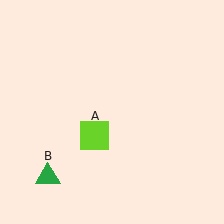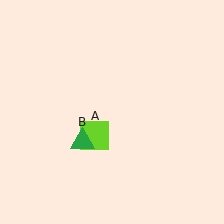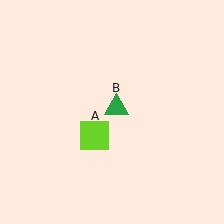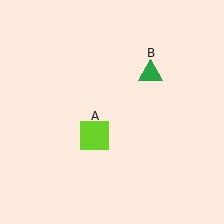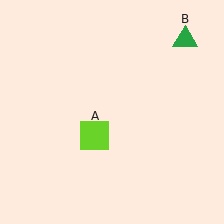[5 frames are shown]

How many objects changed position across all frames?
1 object changed position: green triangle (object B).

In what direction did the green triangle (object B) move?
The green triangle (object B) moved up and to the right.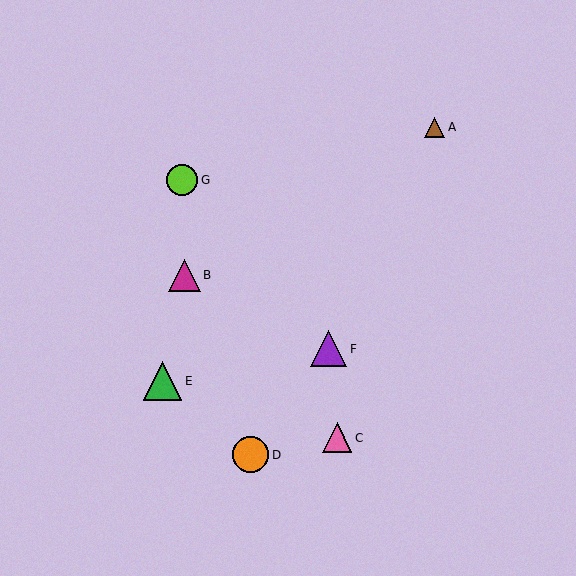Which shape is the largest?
The green triangle (labeled E) is the largest.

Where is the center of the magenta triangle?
The center of the magenta triangle is at (184, 275).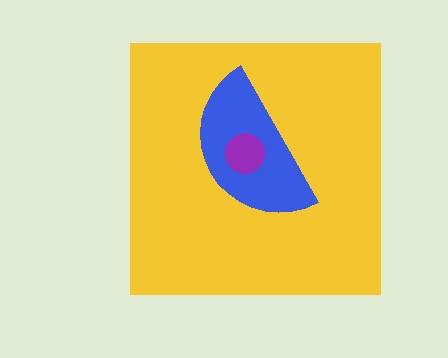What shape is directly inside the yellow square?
The blue semicircle.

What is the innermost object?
The purple circle.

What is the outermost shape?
The yellow square.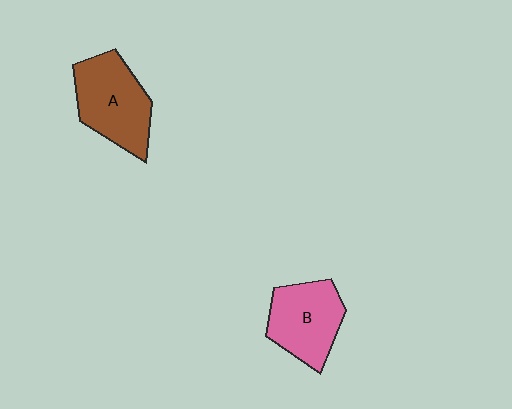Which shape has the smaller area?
Shape B (pink).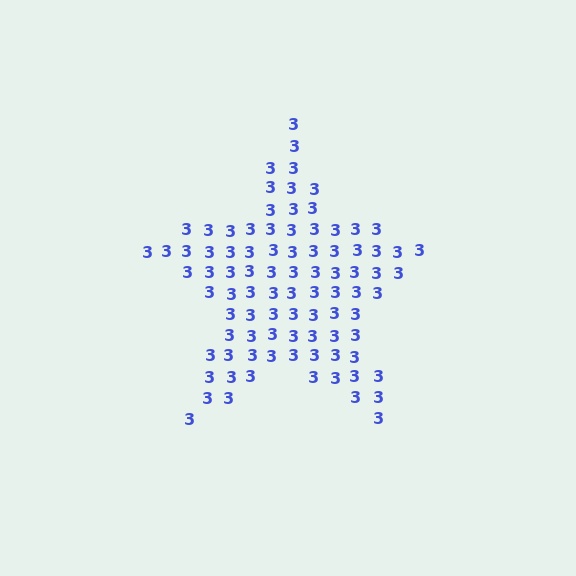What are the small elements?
The small elements are digit 3's.